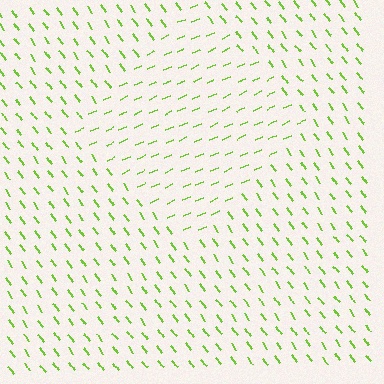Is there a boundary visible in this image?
Yes, there is a texture boundary formed by a change in line orientation.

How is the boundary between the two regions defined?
The boundary is defined purely by a change in line orientation (approximately 78 degrees difference). All lines are the same color and thickness.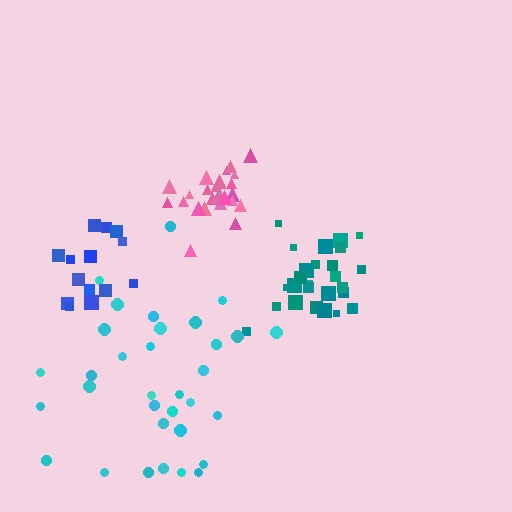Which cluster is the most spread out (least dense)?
Cyan.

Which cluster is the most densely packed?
Pink.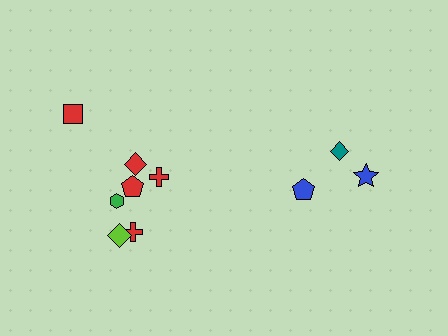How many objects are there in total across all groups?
There are 10 objects.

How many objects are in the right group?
There are 3 objects.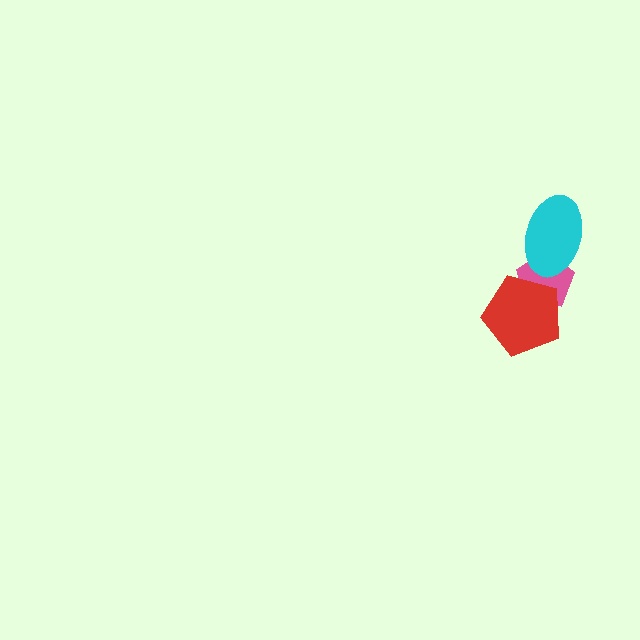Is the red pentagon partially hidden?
No, no other shape covers it.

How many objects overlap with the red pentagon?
1 object overlaps with the red pentagon.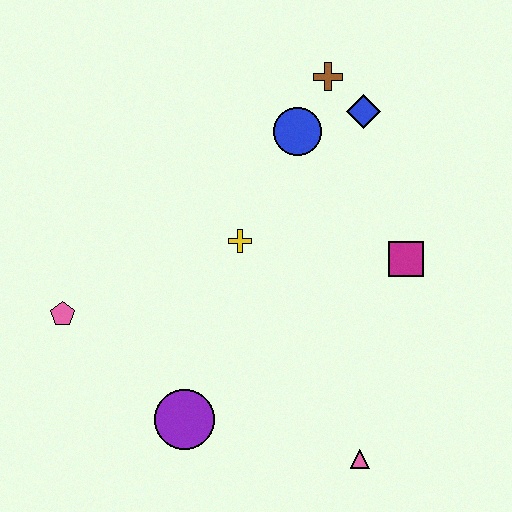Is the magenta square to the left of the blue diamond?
No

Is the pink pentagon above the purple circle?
Yes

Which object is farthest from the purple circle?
The brown cross is farthest from the purple circle.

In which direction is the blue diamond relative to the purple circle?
The blue diamond is above the purple circle.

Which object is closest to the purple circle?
The pink pentagon is closest to the purple circle.